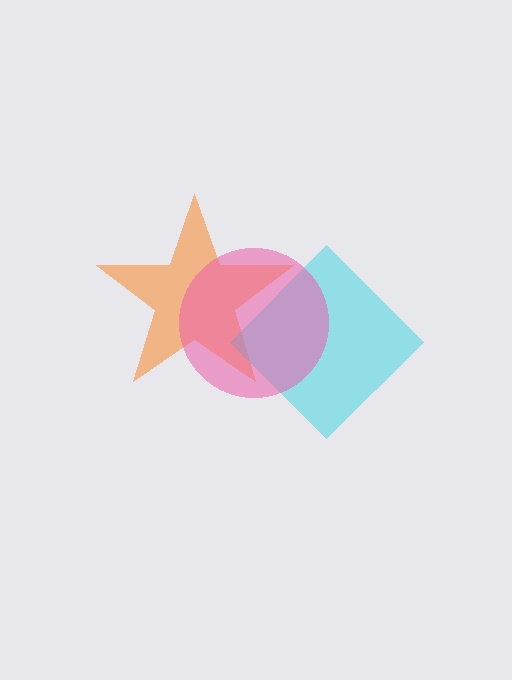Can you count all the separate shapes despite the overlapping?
Yes, there are 3 separate shapes.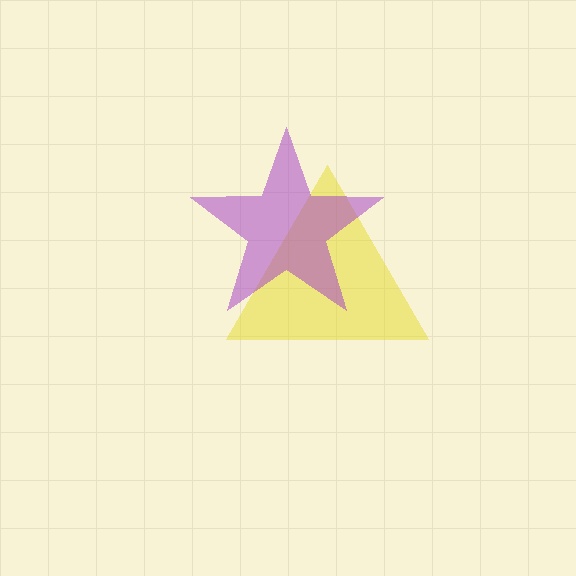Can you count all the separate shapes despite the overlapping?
Yes, there are 2 separate shapes.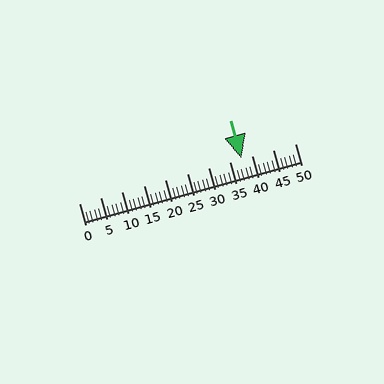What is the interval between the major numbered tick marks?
The major tick marks are spaced 5 units apart.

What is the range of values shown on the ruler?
The ruler shows values from 0 to 50.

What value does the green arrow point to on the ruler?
The green arrow points to approximately 38.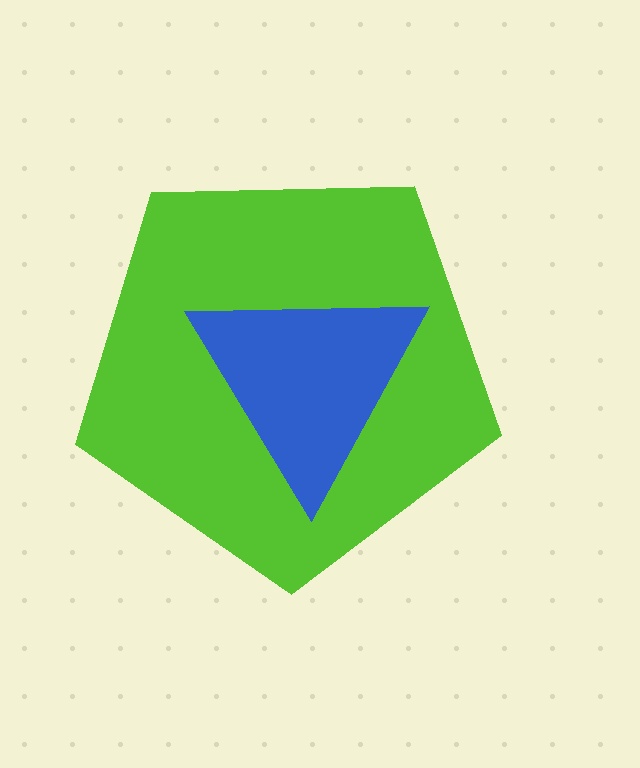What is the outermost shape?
The lime pentagon.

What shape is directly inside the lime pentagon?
The blue triangle.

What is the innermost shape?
The blue triangle.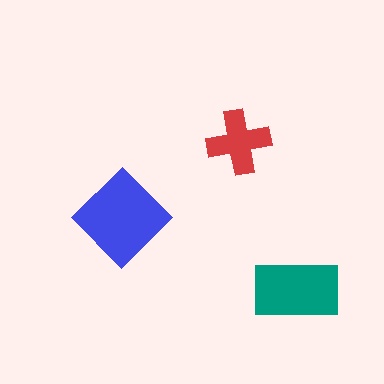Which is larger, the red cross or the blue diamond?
The blue diamond.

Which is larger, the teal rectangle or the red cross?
The teal rectangle.